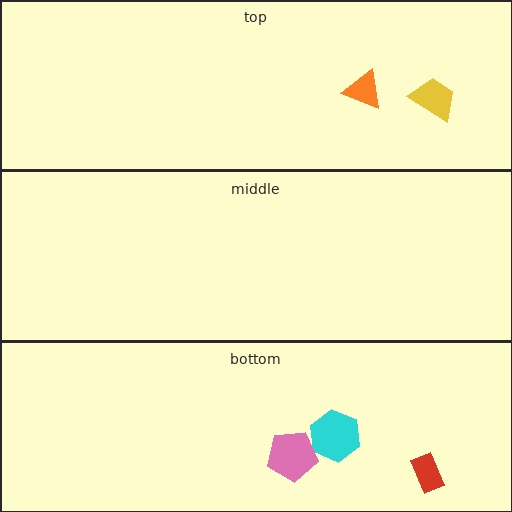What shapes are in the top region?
The orange triangle, the yellow trapezoid.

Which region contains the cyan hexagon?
The bottom region.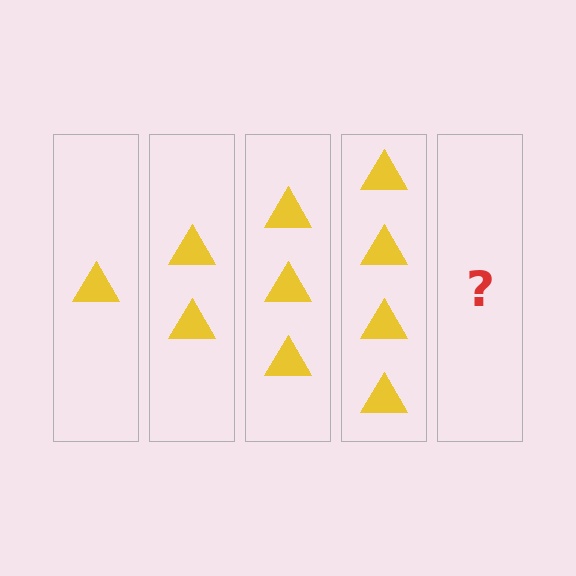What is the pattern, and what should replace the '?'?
The pattern is that each step adds one more triangle. The '?' should be 5 triangles.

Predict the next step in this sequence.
The next step is 5 triangles.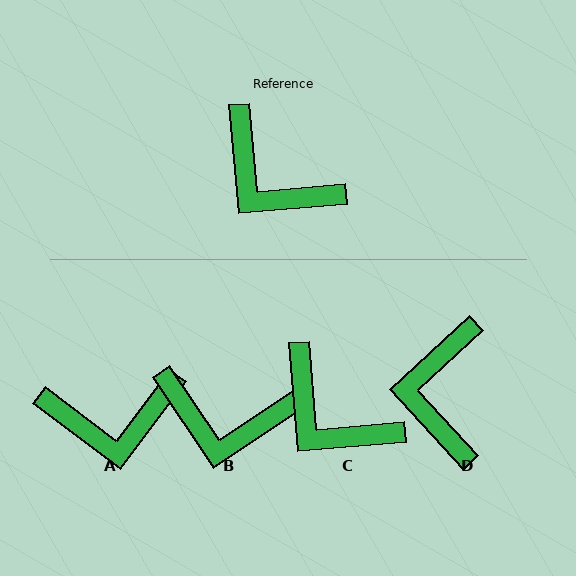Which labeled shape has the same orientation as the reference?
C.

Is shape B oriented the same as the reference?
No, it is off by about 29 degrees.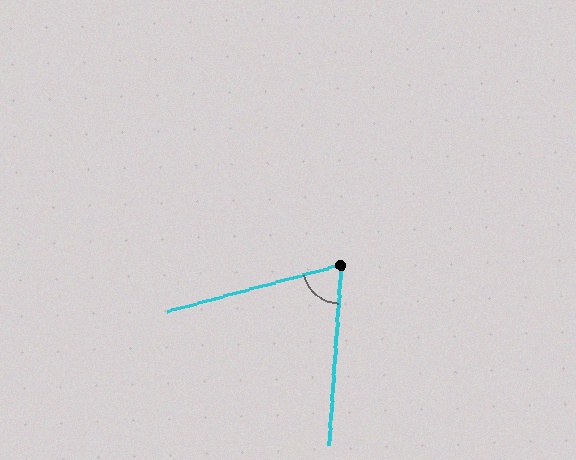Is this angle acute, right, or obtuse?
It is acute.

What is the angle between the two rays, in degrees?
Approximately 71 degrees.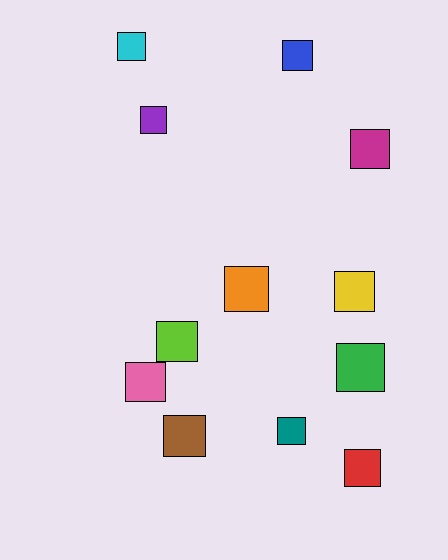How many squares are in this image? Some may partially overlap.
There are 12 squares.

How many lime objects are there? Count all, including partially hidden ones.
There is 1 lime object.